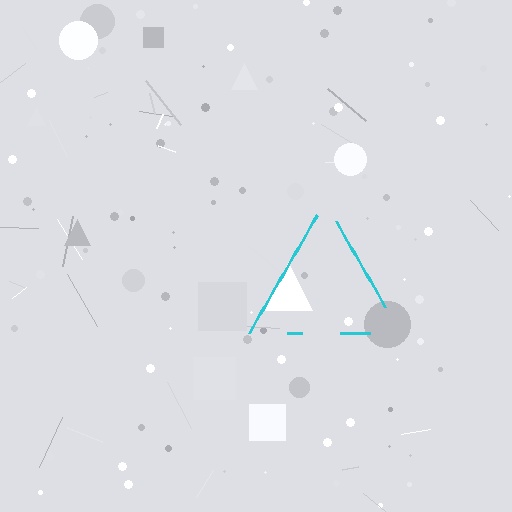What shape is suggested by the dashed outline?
The dashed outline suggests a triangle.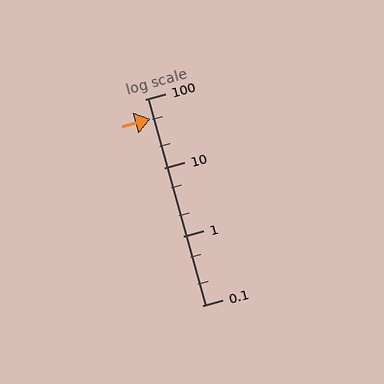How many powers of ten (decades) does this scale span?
The scale spans 3 decades, from 0.1 to 100.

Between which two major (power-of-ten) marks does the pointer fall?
The pointer is between 10 and 100.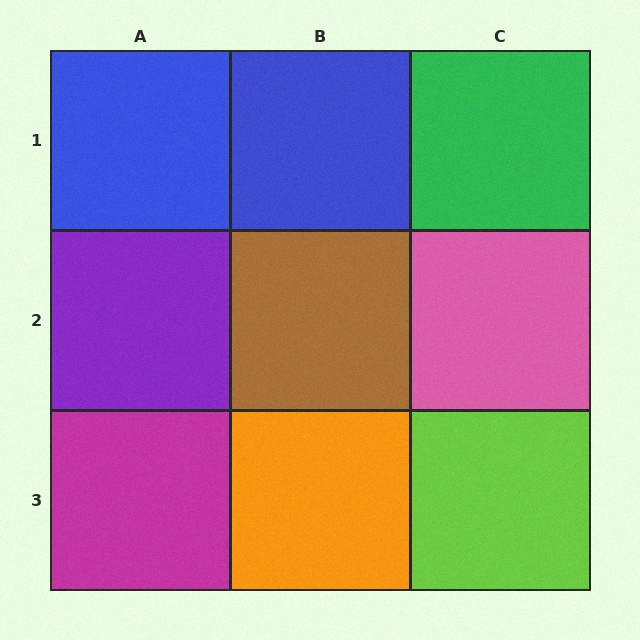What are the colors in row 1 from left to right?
Blue, blue, green.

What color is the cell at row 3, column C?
Lime.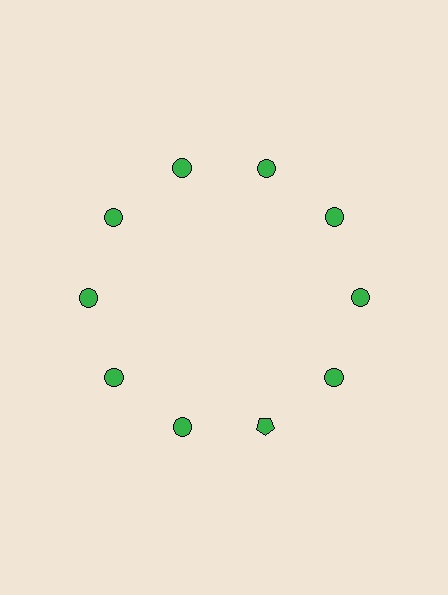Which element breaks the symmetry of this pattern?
The green pentagon at roughly the 5 o'clock position breaks the symmetry. All other shapes are green circles.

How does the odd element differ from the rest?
It has a different shape: pentagon instead of circle.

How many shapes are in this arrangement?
There are 10 shapes arranged in a ring pattern.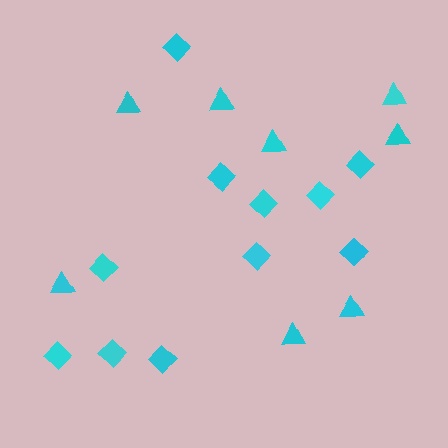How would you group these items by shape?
There are 2 groups: one group of triangles (8) and one group of diamonds (11).